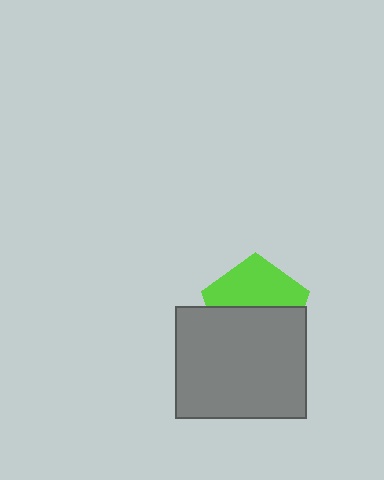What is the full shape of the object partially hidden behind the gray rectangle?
The partially hidden object is a lime pentagon.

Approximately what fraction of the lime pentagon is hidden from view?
Roughly 53% of the lime pentagon is hidden behind the gray rectangle.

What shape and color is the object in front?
The object in front is a gray rectangle.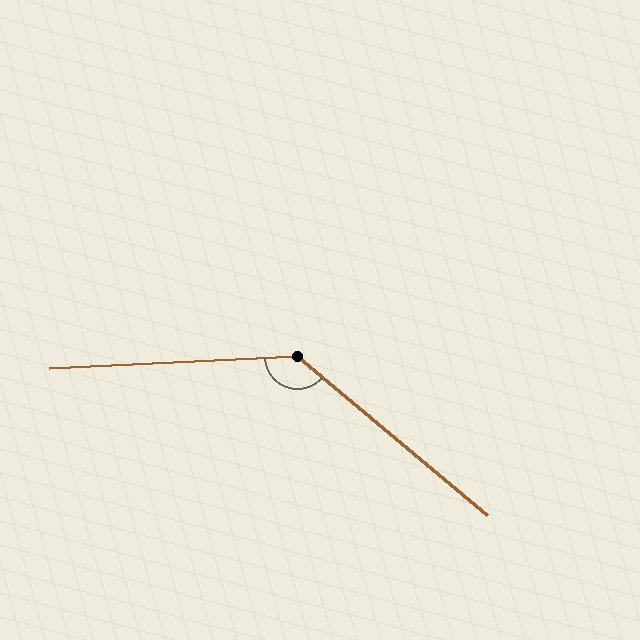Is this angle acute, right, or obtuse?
It is obtuse.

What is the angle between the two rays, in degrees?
Approximately 137 degrees.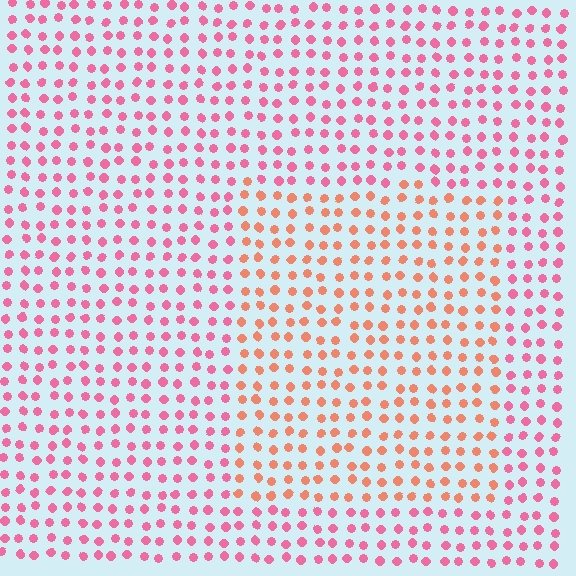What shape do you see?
I see a rectangle.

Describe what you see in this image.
The image is filled with small pink elements in a uniform arrangement. A rectangle-shaped region is visible where the elements are tinted to a slightly different hue, forming a subtle color boundary.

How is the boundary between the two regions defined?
The boundary is defined purely by a slight shift in hue (about 37 degrees). Spacing, size, and orientation are identical on both sides.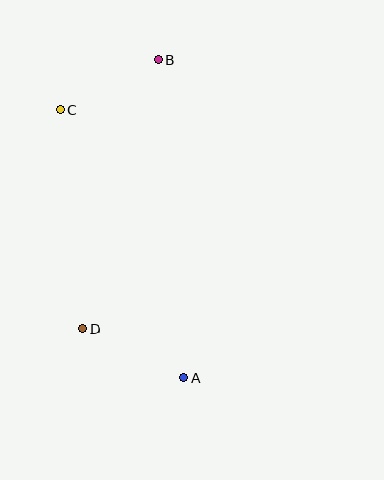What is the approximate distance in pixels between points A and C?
The distance between A and C is approximately 295 pixels.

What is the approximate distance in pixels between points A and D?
The distance between A and D is approximately 113 pixels.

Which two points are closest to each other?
Points B and C are closest to each other.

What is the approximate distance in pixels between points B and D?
The distance between B and D is approximately 280 pixels.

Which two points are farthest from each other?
Points A and B are farthest from each other.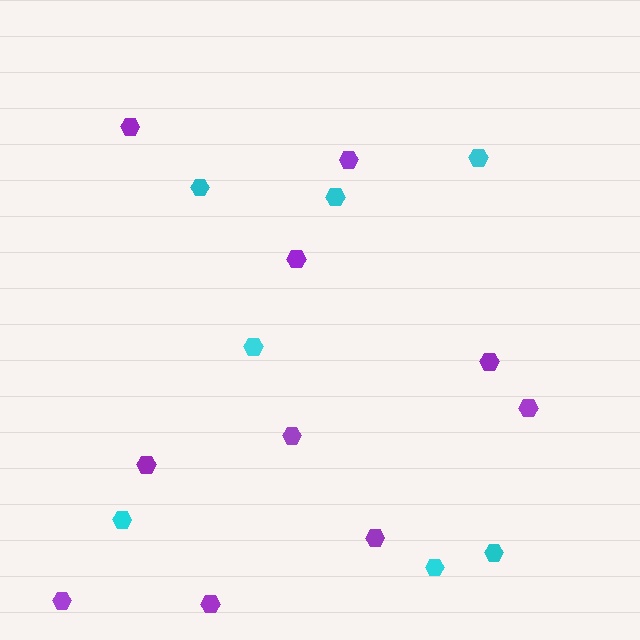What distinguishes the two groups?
There are 2 groups: one group of purple hexagons (10) and one group of cyan hexagons (7).